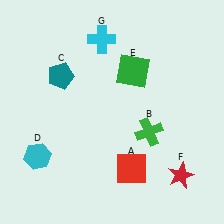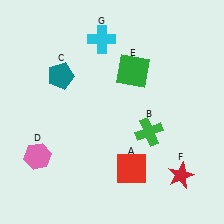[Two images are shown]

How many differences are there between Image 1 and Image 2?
There is 1 difference between the two images.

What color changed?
The hexagon (D) changed from cyan in Image 1 to pink in Image 2.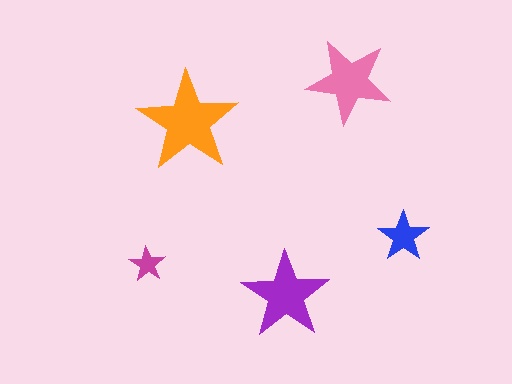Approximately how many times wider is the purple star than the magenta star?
About 2.5 times wider.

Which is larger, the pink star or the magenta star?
The pink one.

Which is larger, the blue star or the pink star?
The pink one.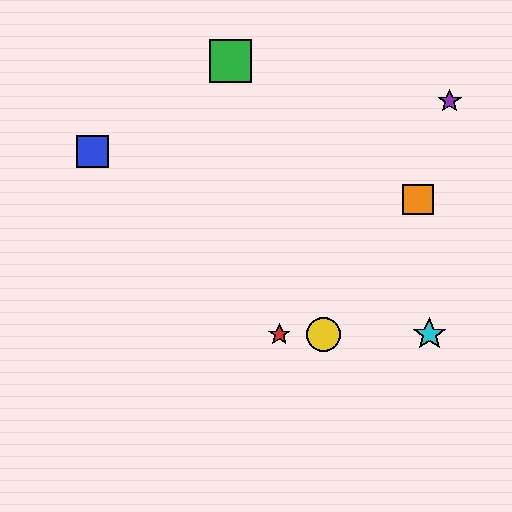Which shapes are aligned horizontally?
The red star, the yellow circle, the cyan star are aligned horizontally.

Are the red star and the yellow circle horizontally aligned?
Yes, both are at y≈334.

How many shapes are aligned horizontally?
3 shapes (the red star, the yellow circle, the cyan star) are aligned horizontally.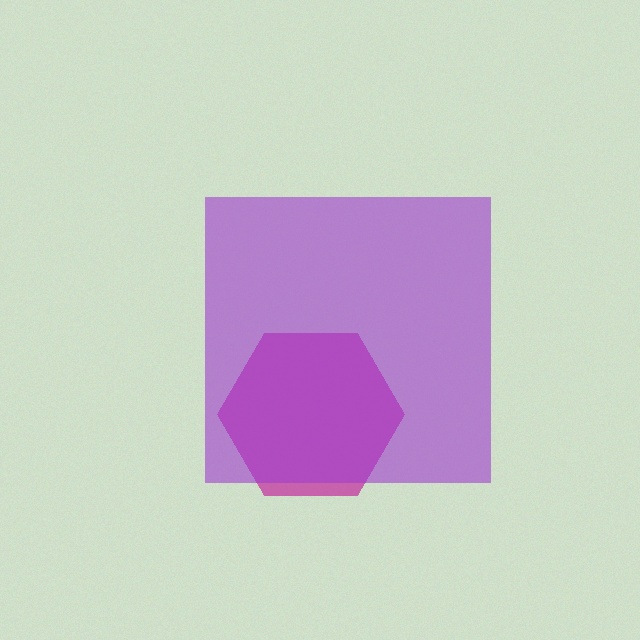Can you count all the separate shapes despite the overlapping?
Yes, there are 2 separate shapes.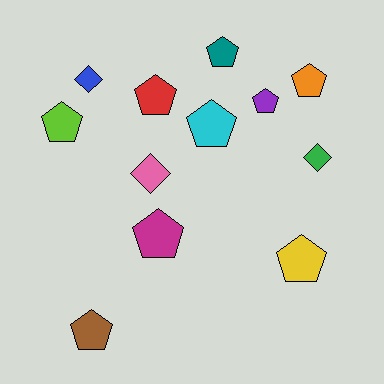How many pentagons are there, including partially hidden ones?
There are 9 pentagons.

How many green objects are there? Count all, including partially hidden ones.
There is 1 green object.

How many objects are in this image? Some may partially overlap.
There are 12 objects.